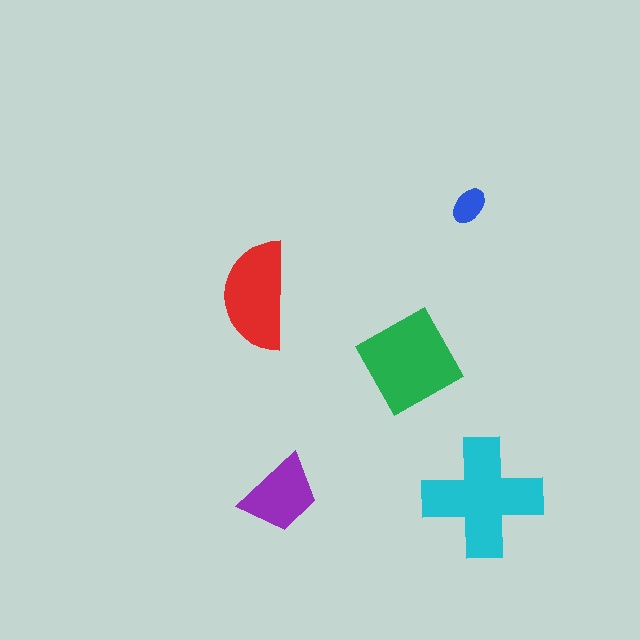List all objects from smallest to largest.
The blue ellipse, the purple trapezoid, the red semicircle, the green diamond, the cyan cross.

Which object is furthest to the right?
The cyan cross is rightmost.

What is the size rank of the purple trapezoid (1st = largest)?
4th.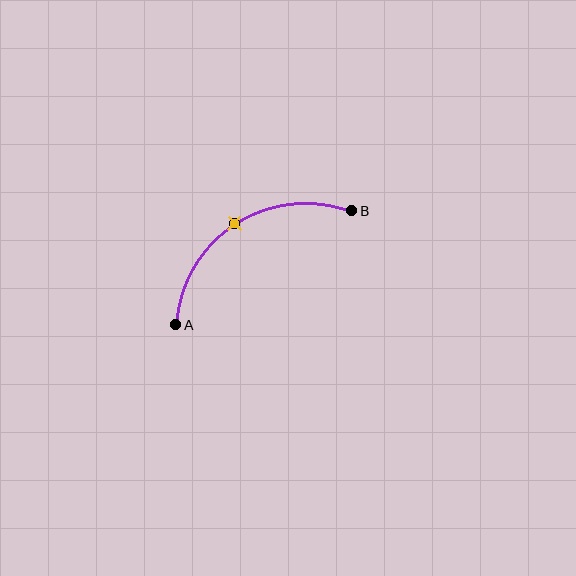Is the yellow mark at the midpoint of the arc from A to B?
Yes. The yellow mark lies on the arc at equal arc-length from both A and B — it is the arc midpoint.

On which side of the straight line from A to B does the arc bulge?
The arc bulges above the straight line connecting A and B.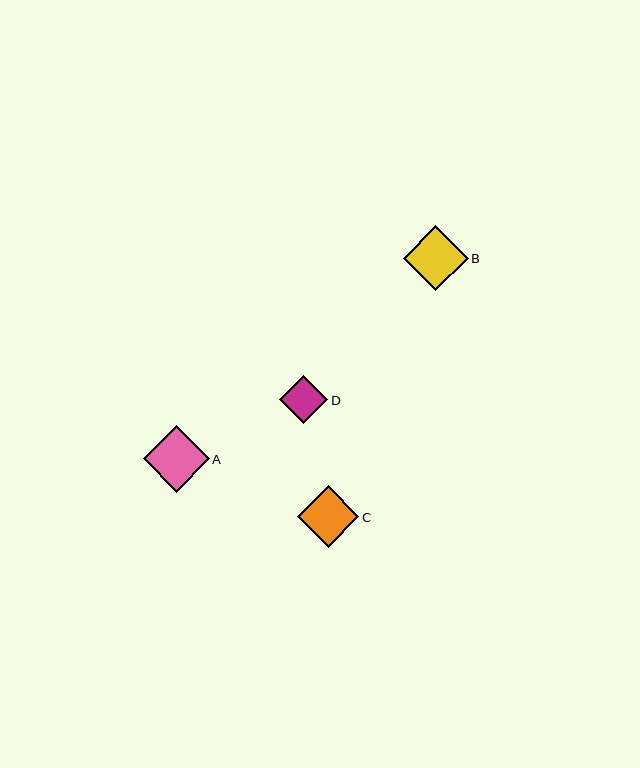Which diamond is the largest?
Diamond A is the largest with a size of approximately 66 pixels.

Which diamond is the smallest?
Diamond D is the smallest with a size of approximately 49 pixels.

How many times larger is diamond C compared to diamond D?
Diamond C is approximately 1.3 times the size of diamond D.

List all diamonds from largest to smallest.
From largest to smallest: A, B, C, D.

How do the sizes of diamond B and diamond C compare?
Diamond B and diamond C are approximately the same size.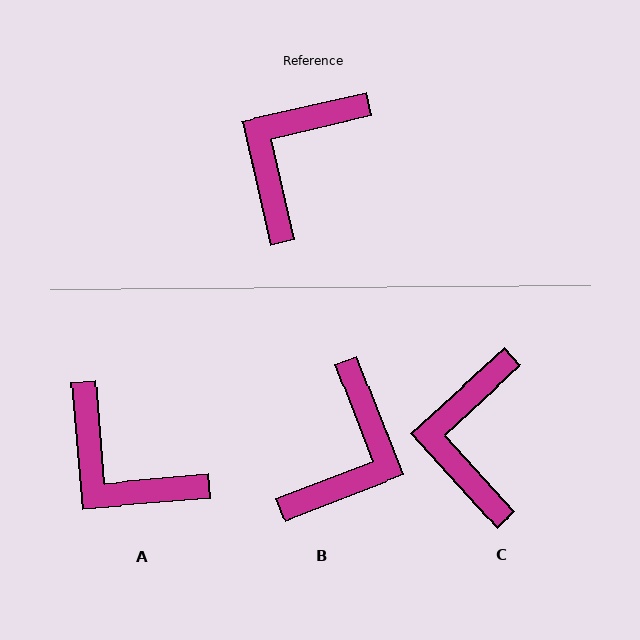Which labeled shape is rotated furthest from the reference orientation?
B, about 172 degrees away.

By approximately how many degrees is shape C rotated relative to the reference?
Approximately 29 degrees counter-clockwise.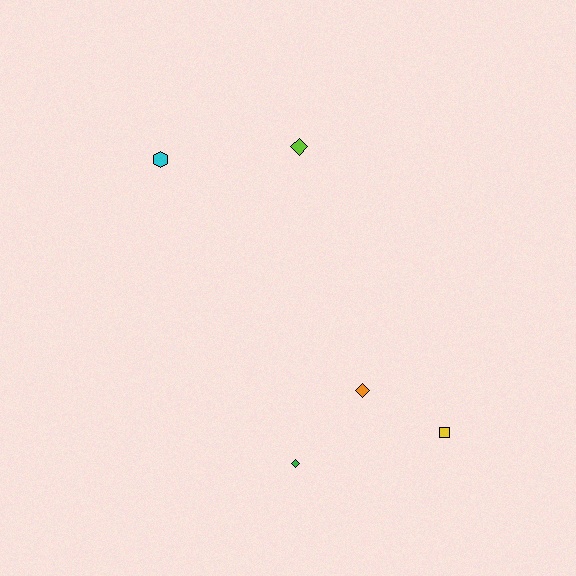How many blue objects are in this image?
There are no blue objects.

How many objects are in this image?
There are 5 objects.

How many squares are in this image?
There is 1 square.